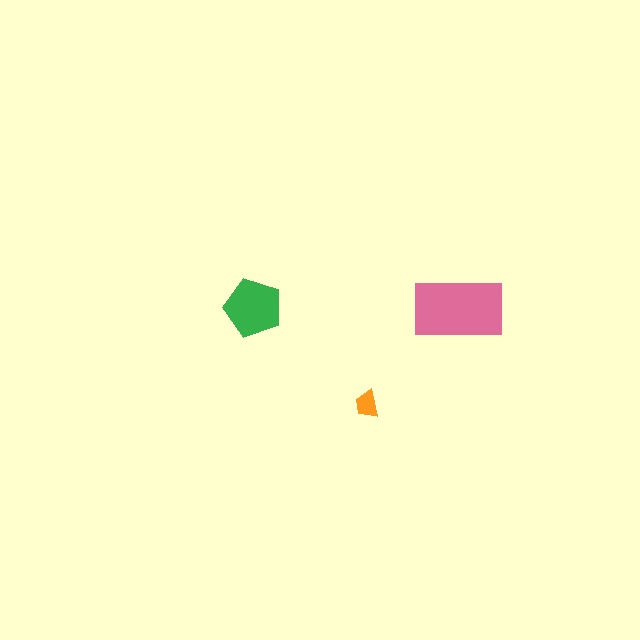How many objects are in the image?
There are 3 objects in the image.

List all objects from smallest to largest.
The orange trapezoid, the green pentagon, the pink rectangle.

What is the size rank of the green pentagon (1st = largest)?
2nd.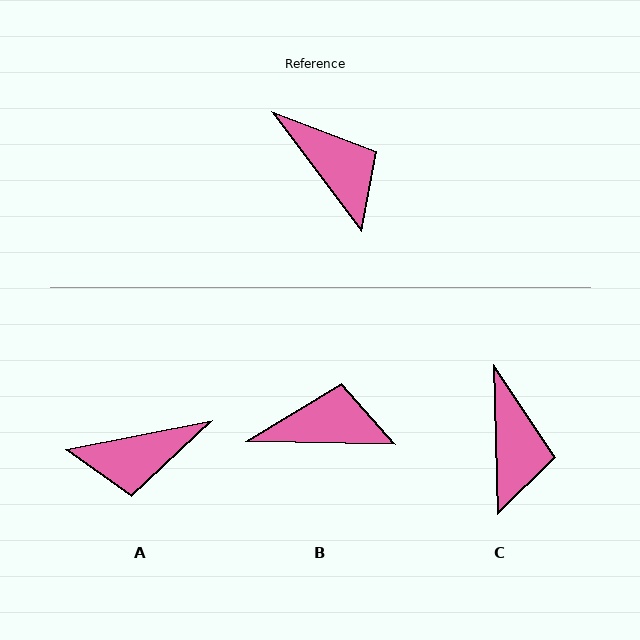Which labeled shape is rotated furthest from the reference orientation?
A, about 116 degrees away.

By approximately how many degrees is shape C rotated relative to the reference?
Approximately 35 degrees clockwise.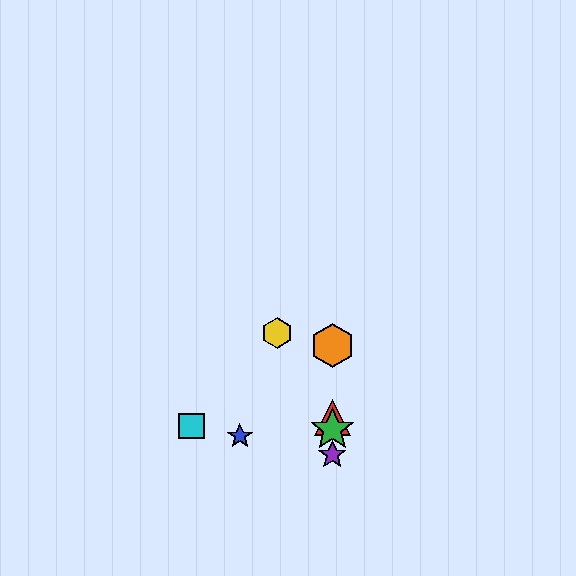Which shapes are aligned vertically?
The red triangle, the green star, the purple star, the orange hexagon are aligned vertically.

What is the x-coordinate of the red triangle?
The red triangle is at x≈332.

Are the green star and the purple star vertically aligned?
Yes, both are at x≈332.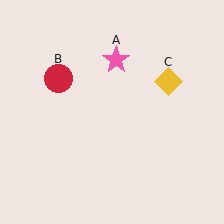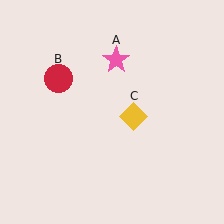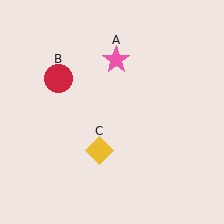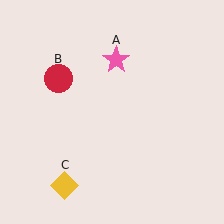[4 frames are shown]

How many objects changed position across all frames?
1 object changed position: yellow diamond (object C).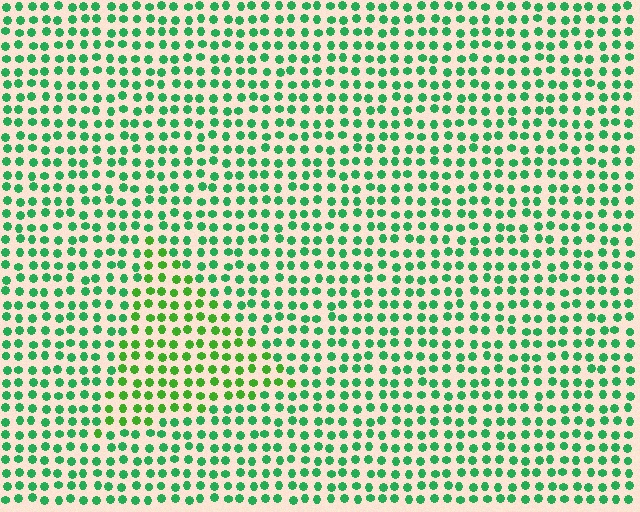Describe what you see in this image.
The image is filled with small green elements in a uniform arrangement. A triangle-shaped region is visible where the elements are tinted to a slightly different hue, forming a subtle color boundary.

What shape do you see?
I see a triangle.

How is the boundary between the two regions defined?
The boundary is defined purely by a slight shift in hue (about 31 degrees). Spacing, size, and orientation are identical on both sides.